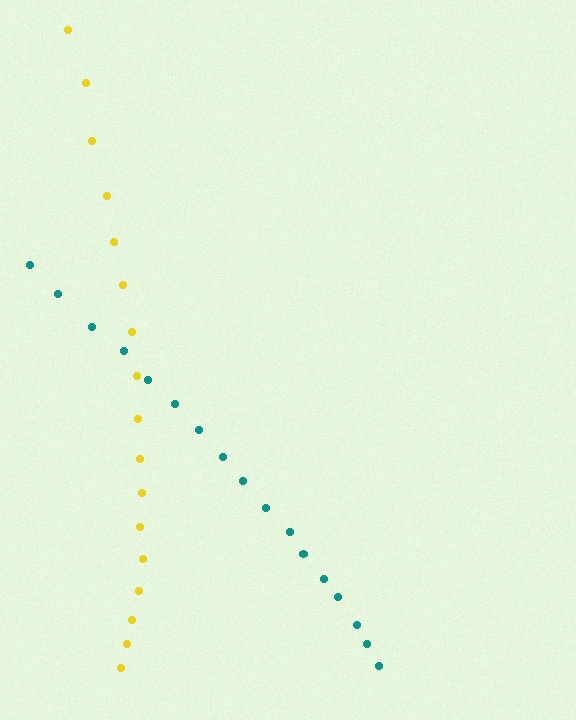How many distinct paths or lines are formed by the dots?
There are 2 distinct paths.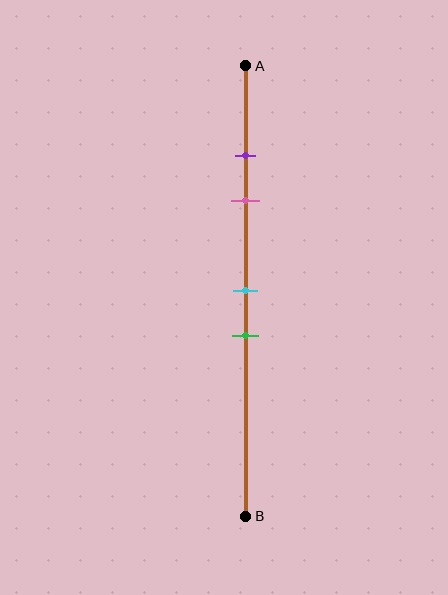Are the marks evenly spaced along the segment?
No, the marks are not evenly spaced.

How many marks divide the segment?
There are 4 marks dividing the segment.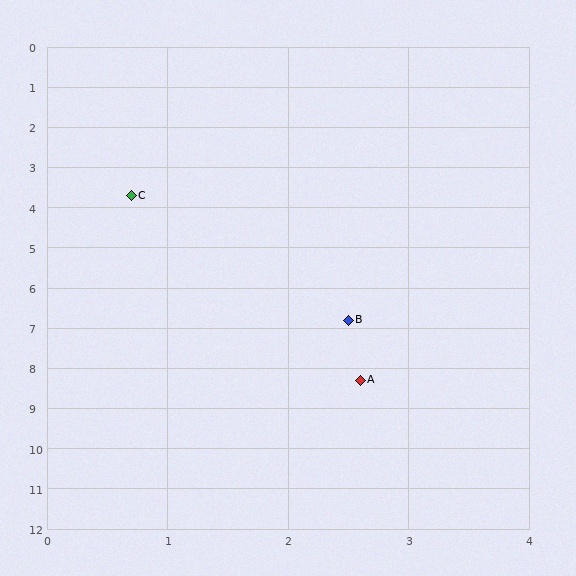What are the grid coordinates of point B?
Point B is at approximately (2.5, 6.8).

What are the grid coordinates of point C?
Point C is at approximately (0.7, 3.7).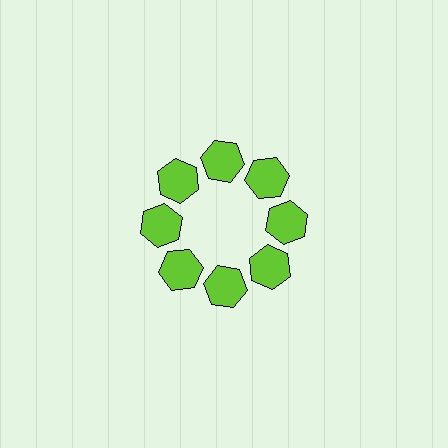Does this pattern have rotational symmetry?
Yes, this pattern has 8-fold rotational symmetry. It looks the same after rotating 45 degrees around the center.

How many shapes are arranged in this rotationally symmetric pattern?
There are 8 shapes, arranged in 8 groups of 1.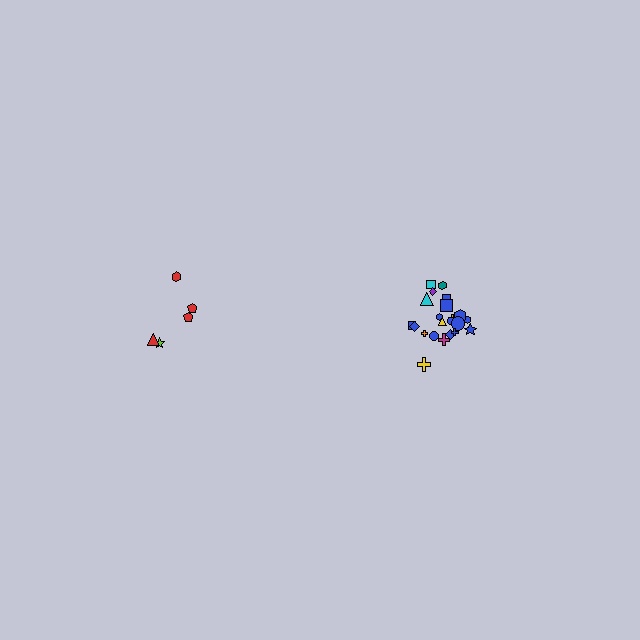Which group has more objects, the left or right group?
The right group.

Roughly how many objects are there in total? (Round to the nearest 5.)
Roughly 25 objects in total.